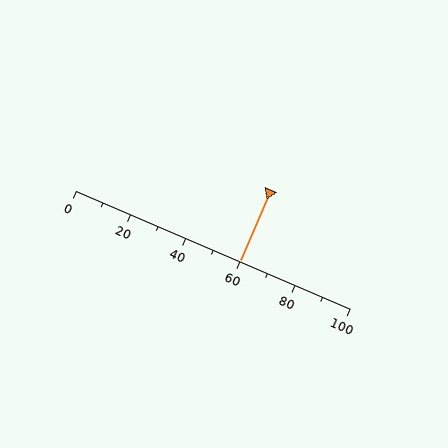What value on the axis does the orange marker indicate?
The marker indicates approximately 60.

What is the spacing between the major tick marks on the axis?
The major ticks are spaced 20 apart.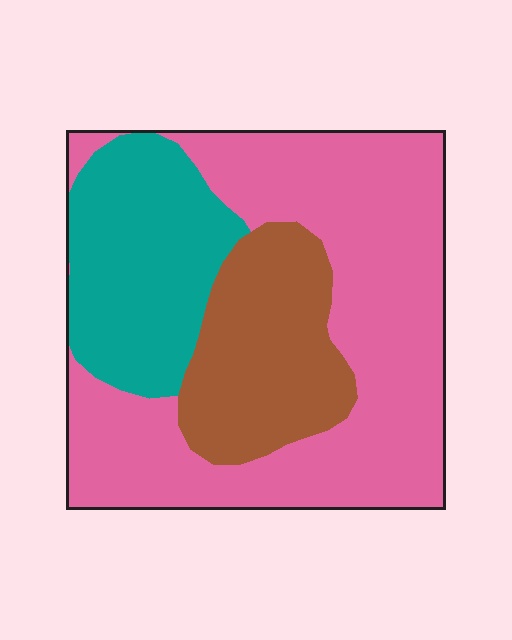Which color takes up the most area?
Pink, at roughly 55%.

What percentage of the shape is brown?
Brown covers around 20% of the shape.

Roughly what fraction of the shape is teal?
Teal covers about 25% of the shape.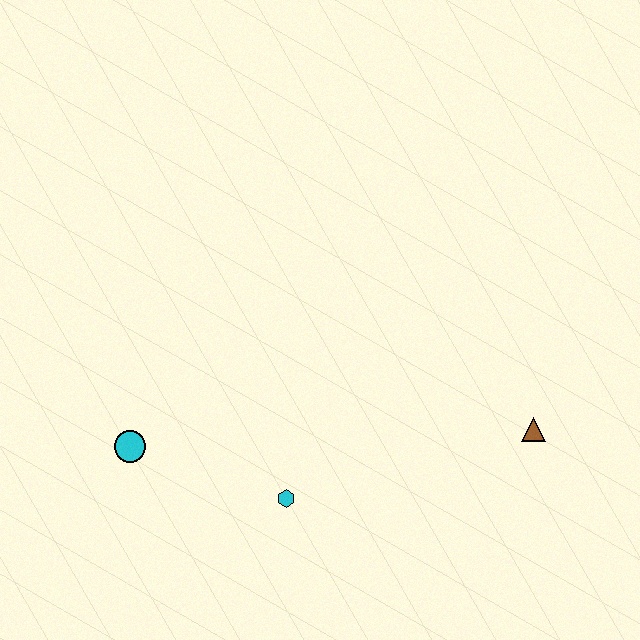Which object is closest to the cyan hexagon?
The cyan circle is closest to the cyan hexagon.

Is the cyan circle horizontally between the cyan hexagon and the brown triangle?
No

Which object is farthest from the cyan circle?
The brown triangle is farthest from the cyan circle.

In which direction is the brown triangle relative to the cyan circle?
The brown triangle is to the right of the cyan circle.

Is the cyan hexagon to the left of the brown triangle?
Yes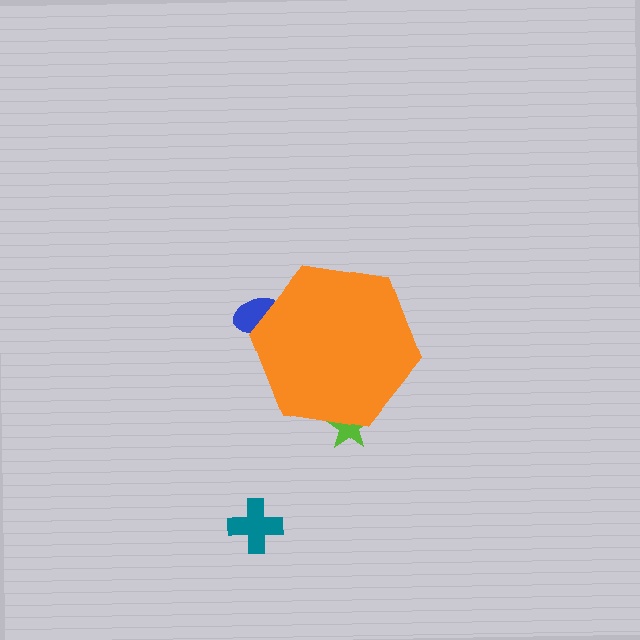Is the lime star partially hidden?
Yes, the lime star is partially hidden behind the orange hexagon.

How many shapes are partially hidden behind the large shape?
2 shapes are partially hidden.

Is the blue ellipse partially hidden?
Yes, the blue ellipse is partially hidden behind the orange hexagon.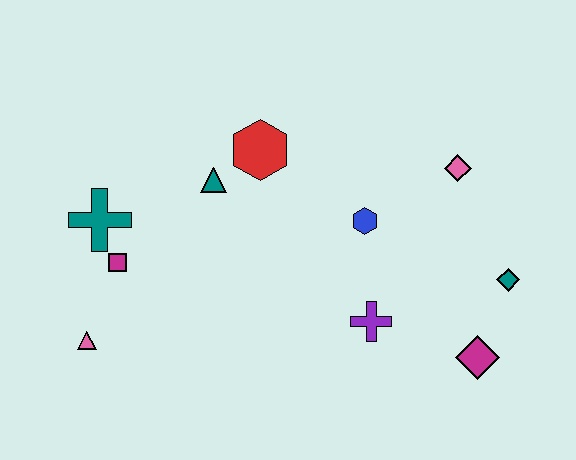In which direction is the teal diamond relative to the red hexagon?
The teal diamond is to the right of the red hexagon.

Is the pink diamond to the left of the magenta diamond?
Yes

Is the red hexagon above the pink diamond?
Yes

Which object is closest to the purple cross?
The blue hexagon is closest to the purple cross.